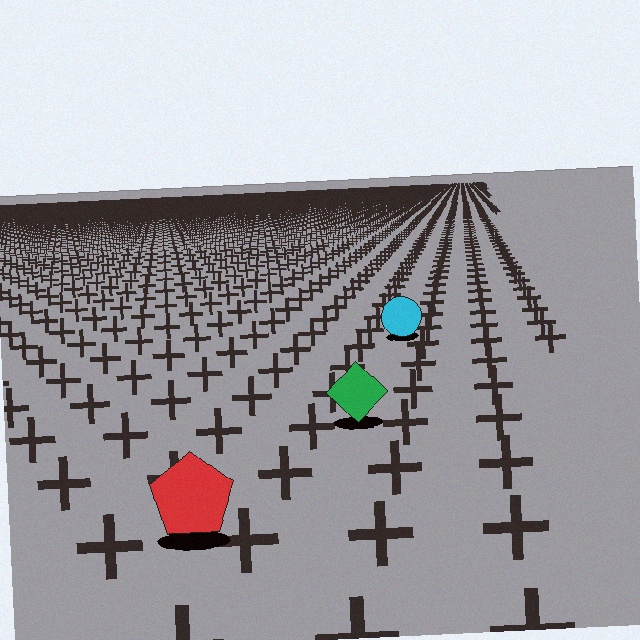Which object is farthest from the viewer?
The cyan circle is farthest from the viewer. It appears smaller and the ground texture around it is denser.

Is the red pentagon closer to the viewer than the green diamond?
Yes. The red pentagon is closer — you can tell from the texture gradient: the ground texture is coarser near it.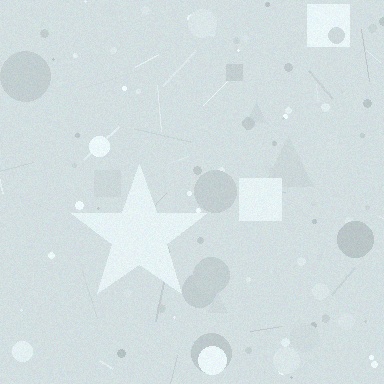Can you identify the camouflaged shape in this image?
The camouflaged shape is a star.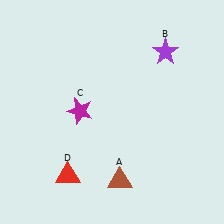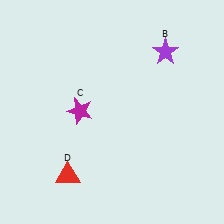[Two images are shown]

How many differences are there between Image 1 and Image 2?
There is 1 difference between the two images.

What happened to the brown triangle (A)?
The brown triangle (A) was removed in Image 2. It was in the bottom-right area of Image 1.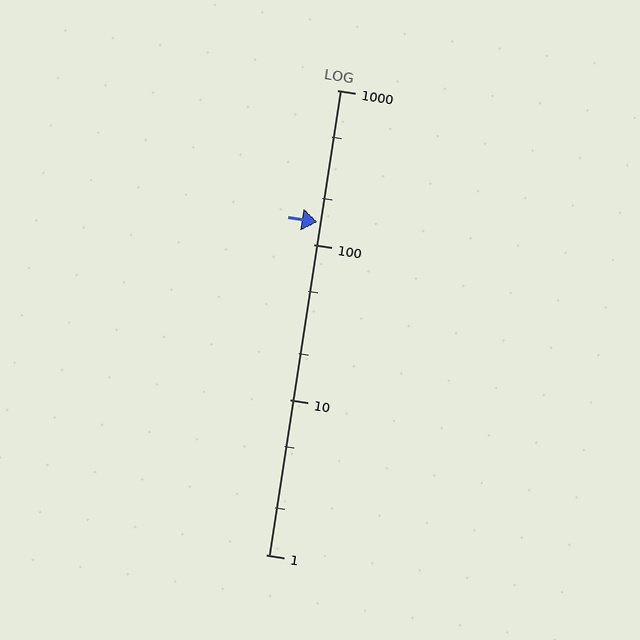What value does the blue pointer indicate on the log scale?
The pointer indicates approximately 140.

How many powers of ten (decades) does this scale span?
The scale spans 3 decades, from 1 to 1000.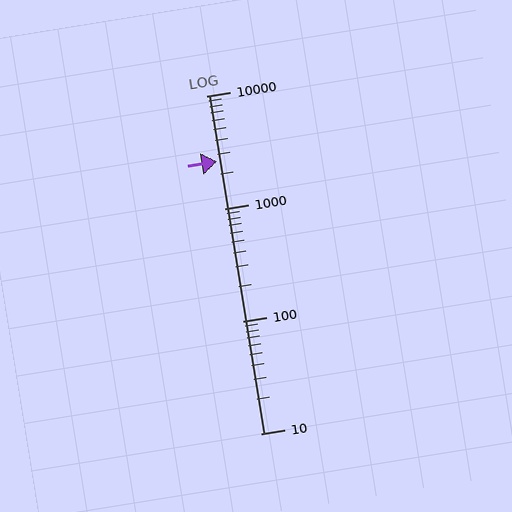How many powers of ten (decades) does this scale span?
The scale spans 3 decades, from 10 to 10000.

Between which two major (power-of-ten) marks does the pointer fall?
The pointer is between 1000 and 10000.